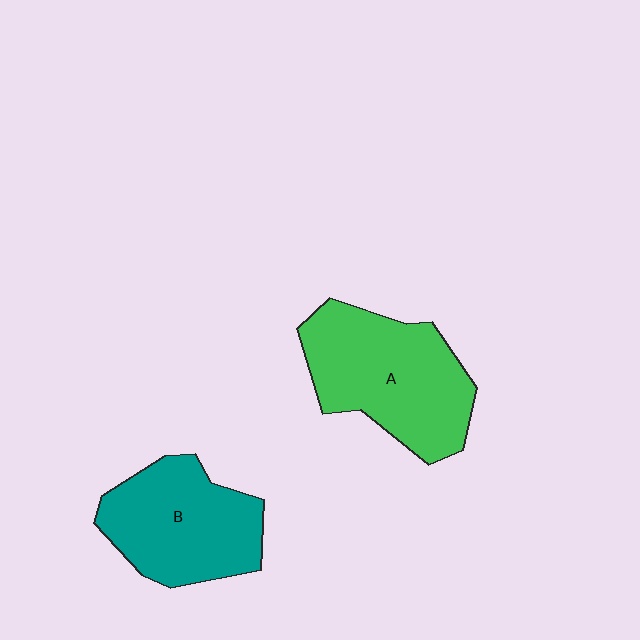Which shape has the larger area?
Shape A (green).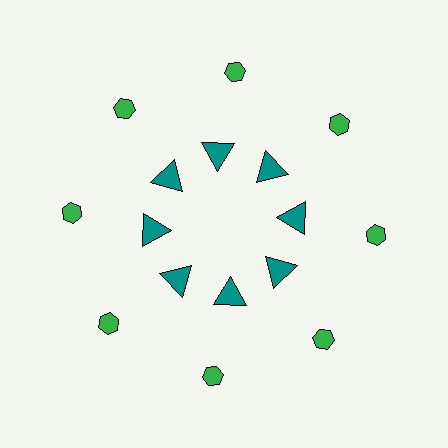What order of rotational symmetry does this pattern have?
This pattern has 8-fold rotational symmetry.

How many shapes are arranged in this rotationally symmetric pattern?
There are 16 shapes, arranged in 8 groups of 2.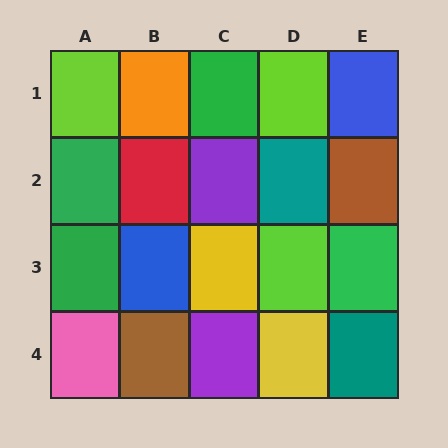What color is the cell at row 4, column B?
Brown.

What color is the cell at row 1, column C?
Green.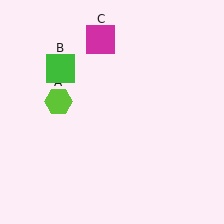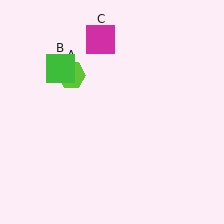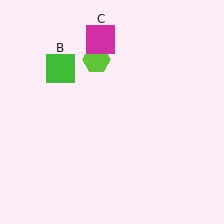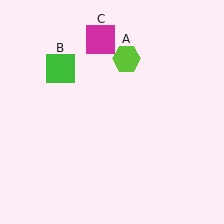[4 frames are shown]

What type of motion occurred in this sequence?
The lime hexagon (object A) rotated clockwise around the center of the scene.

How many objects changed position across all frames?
1 object changed position: lime hexagon (object A).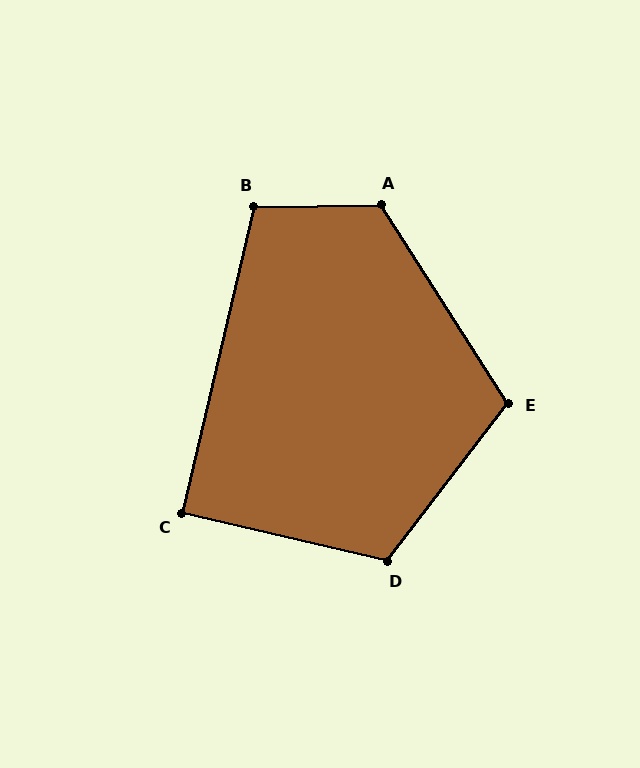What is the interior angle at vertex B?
Approximately 104 degrees (obtuse).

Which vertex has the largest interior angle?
A, at approximately 122 degrees.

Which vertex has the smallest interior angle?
C, at approximately 90 degrees.